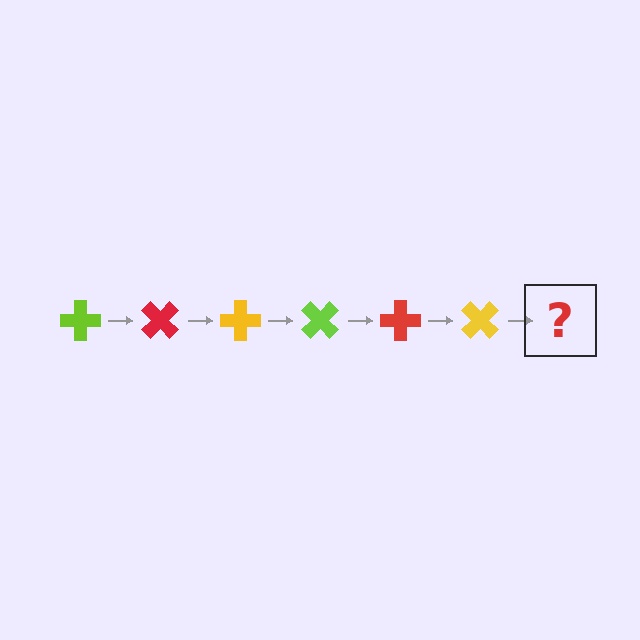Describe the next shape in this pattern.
It should be a lime cross, rotated 270 degrees from the start.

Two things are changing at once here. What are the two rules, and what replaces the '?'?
The two rules are that it rotates 45 degrees each step and the color cycles through lime, red, and yellow. The '?' should be a lime cross, rotated 270 degrees from the start.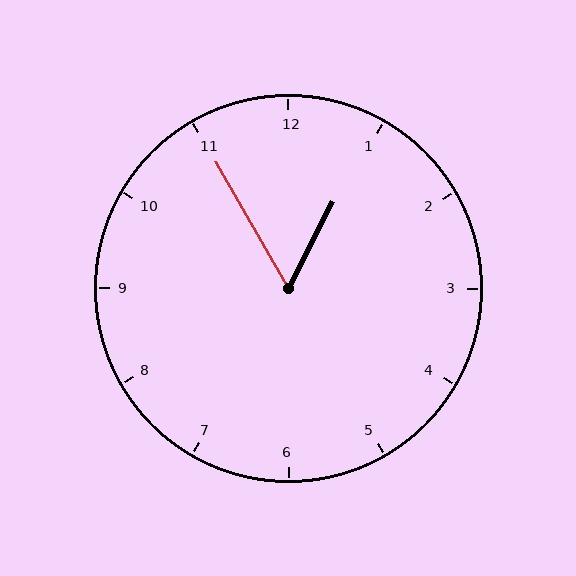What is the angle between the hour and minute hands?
Approximately 58 degrees.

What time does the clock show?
12:55.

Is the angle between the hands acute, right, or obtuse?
It is acute.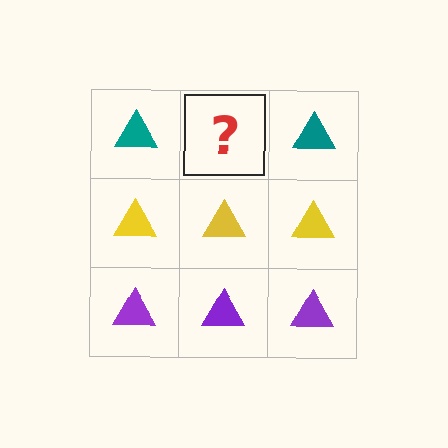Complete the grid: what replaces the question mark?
The question mark should be replaced with a teal triangle.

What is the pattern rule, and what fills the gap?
The rule is that each row has a consistent color. The gap should be filled with a teal triangle.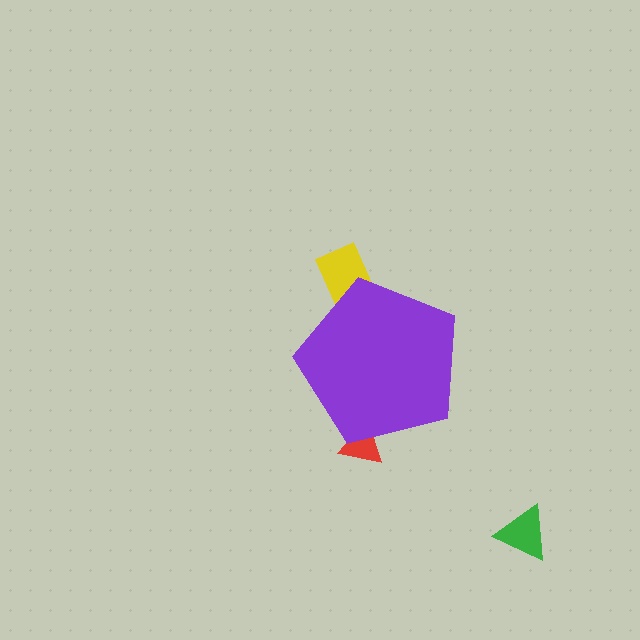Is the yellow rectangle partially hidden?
Yes, the yellow rectangle is partially hidden behind the purple pentagon.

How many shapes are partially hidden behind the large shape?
2 shapes are partially hidden.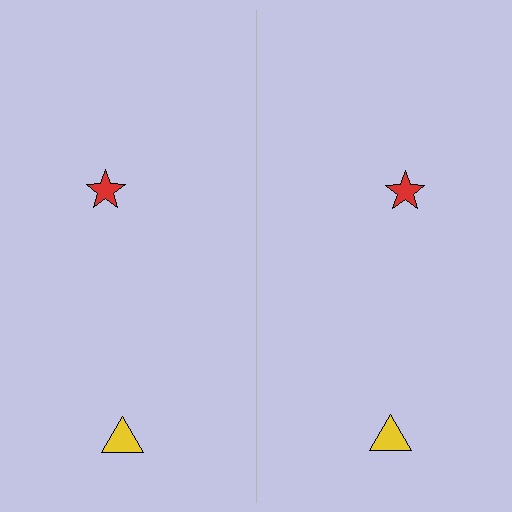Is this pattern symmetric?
Yes, this pattern has bilateral (reflection) symmetry.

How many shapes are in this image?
There are 4 shapes in this image.